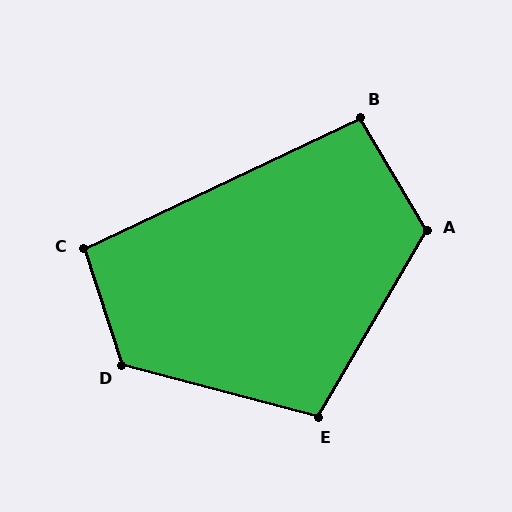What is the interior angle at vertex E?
Approximately 105 degrees (obtuse).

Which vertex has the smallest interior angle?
B, at approximately 95 degrees.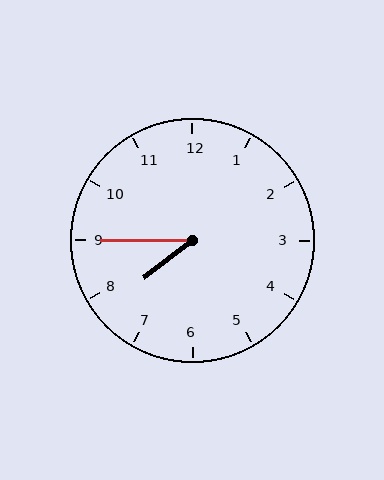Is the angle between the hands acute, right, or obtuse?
It is acute.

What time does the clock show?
7:45.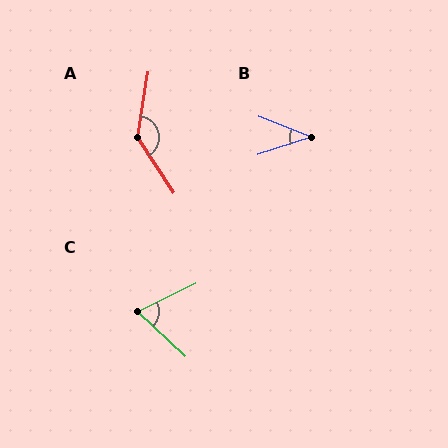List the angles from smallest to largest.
B (39°), C (69°), A (137°).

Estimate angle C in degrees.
Approximately 69 degrees.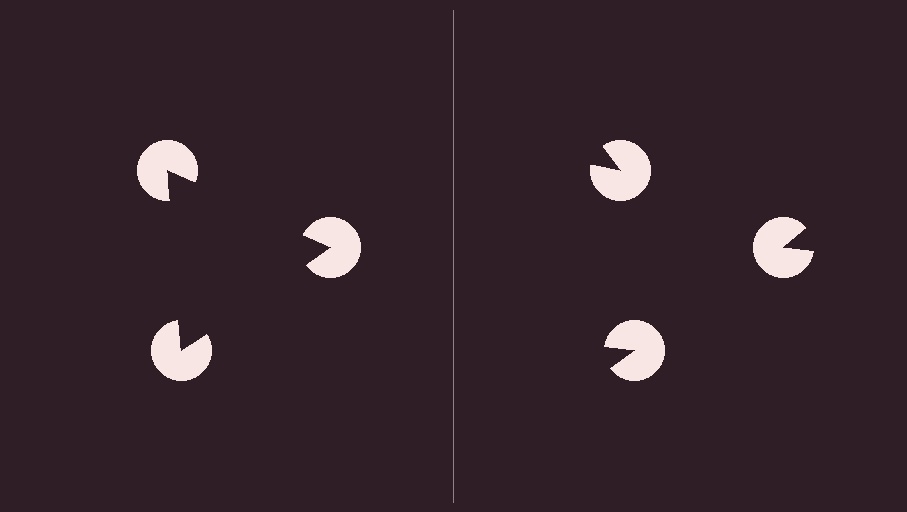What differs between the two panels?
The pac-man discs are positioned identically on both sides; only the wedge orientations differ. On the left they align to a triangle; on the right they are misaligned.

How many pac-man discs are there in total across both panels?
6 — 3 on each side.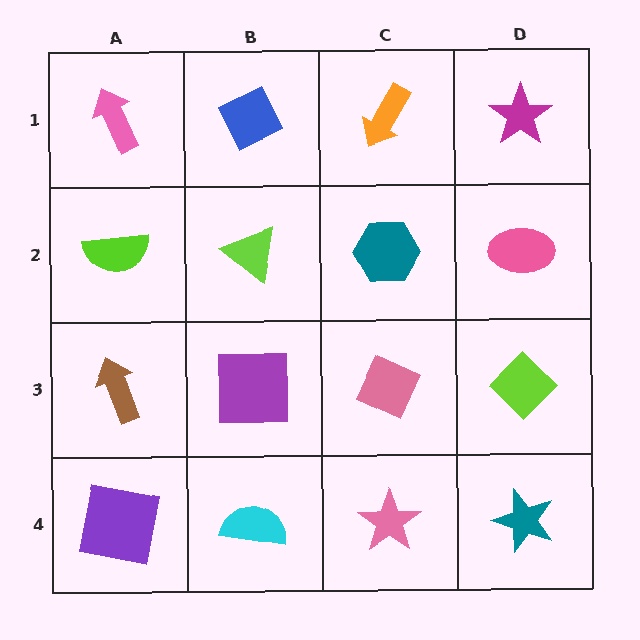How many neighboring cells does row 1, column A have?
2.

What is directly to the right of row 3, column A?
A purple square.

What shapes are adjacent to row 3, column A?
A lime semicircle (row 2, column A), a purple square (row 4, column A), a purple square (row 3, column B).